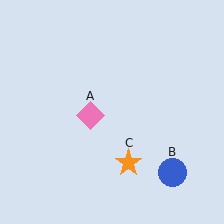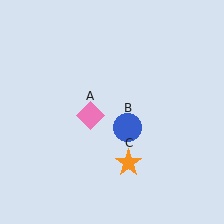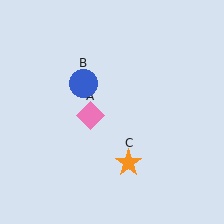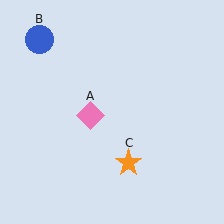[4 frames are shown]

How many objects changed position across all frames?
1 object changed position: blue circle (object B).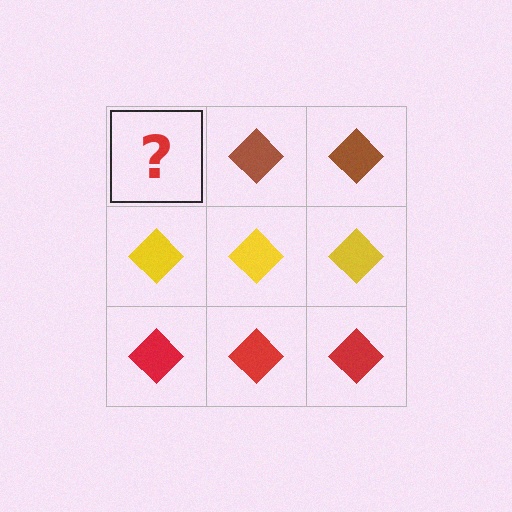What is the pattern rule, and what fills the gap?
The rule is that each row has a consistent color. The gap should be filled with a brown diamond.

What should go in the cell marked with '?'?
The missing cell should contain a brown diamond.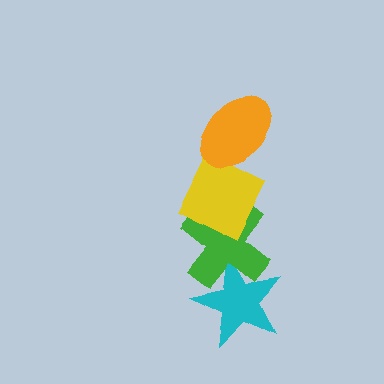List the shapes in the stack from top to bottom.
From top to bottom: the orange ellipse, the yellow diamond, the green cross, the cyan star.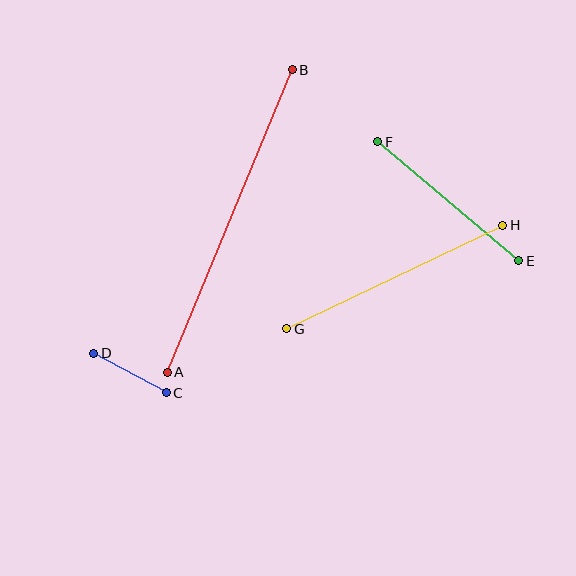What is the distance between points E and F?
The distance is approximately 184 pixels.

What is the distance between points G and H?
The distance is approximately 239 pixels.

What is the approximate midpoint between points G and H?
The midpoint is at approximately (395, 277) pixels.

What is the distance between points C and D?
The distance is approximately 83 pixels.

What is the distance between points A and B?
The distance is approximately 327 pixels.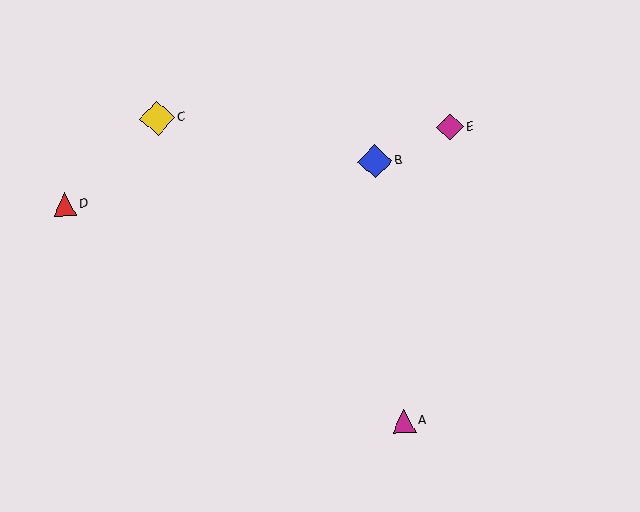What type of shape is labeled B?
Shape B is a blue diamond.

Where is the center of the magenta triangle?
The center of the magenta triangle is at (404, 421).